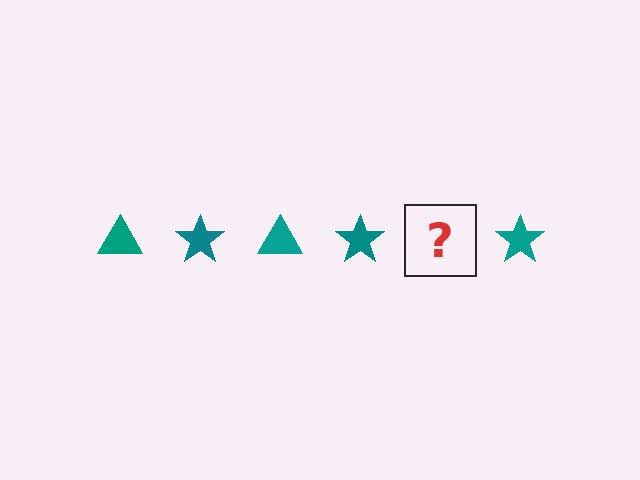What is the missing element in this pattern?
The missing element is a teal triangle.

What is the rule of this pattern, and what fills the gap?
The rule is that the pattern cycles through triangle, star shapes in teal. The gap should be filled with a teal triangle.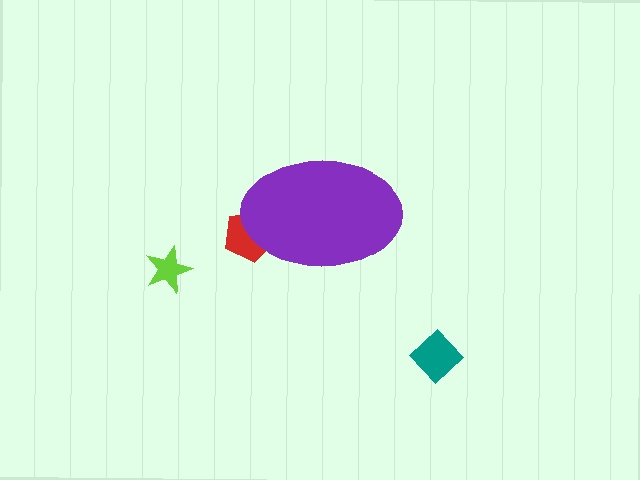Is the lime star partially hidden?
No, the lime star is fully visible.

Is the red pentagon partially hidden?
Yes, the red pentagon is partially hidden behind the purple ellipse.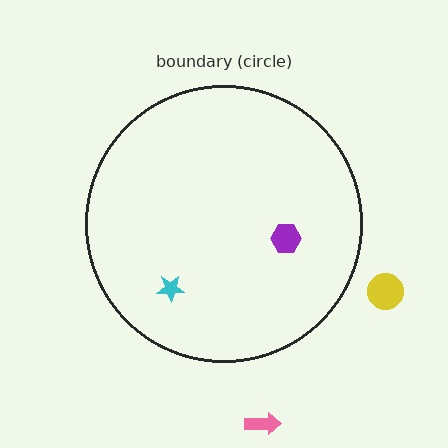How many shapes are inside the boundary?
2 inside, 2 outside.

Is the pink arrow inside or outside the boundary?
Outside.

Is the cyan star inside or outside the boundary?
Inside.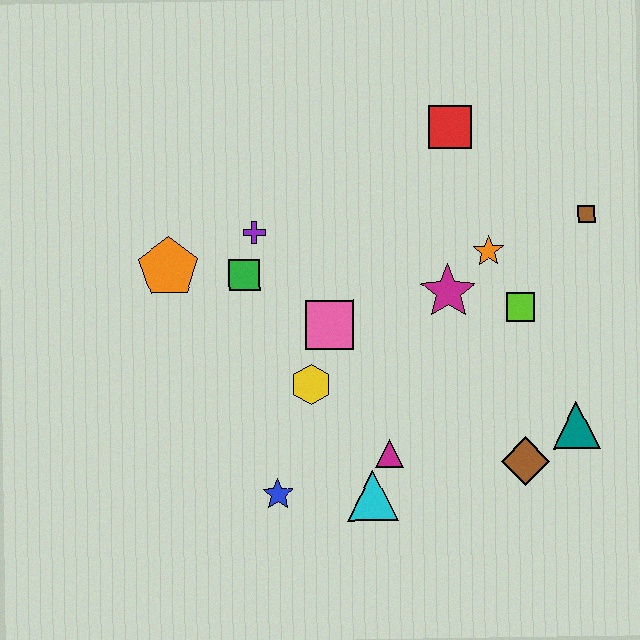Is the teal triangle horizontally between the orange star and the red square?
No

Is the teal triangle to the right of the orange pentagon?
Yes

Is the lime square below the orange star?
Yes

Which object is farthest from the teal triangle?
The orange pentagon is farthest from the teal triangle.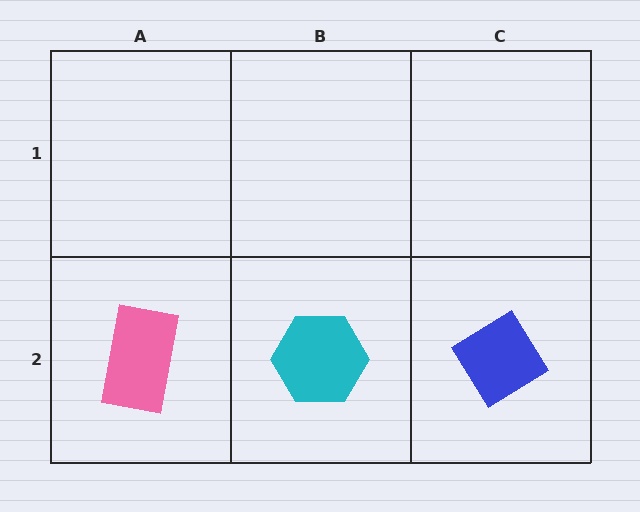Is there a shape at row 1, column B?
No, that cell is empty.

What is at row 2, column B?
A cyan hexagon.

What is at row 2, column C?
A blue diamond.